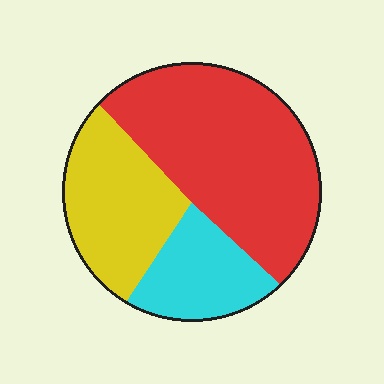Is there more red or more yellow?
Red.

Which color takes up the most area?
Red, at roughly 55%.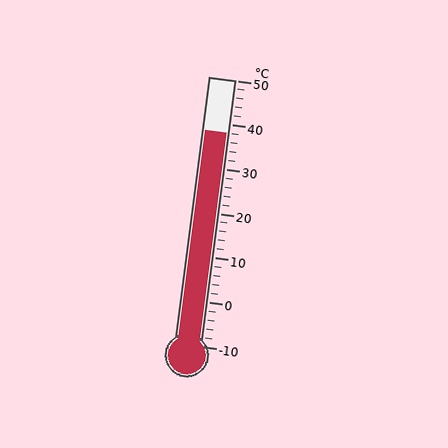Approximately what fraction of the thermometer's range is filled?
The thermometer is filled to approximately 80% of its range.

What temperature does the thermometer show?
The thermometer shows approximately 38°C.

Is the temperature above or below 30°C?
The temperature is above 30°C.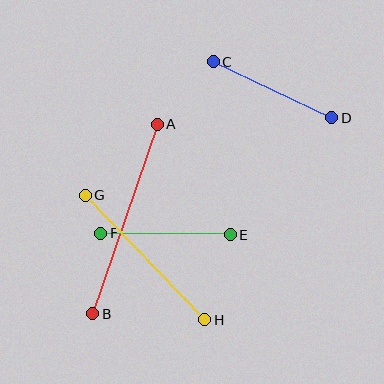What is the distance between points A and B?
The distance is approximately 200 pixels.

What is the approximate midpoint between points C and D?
The midpoint is at approximately (273, 90) pixels.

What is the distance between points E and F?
The distance is approximately 130 pixels.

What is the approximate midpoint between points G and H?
The midpoint is at approximately (145, 257) pixels.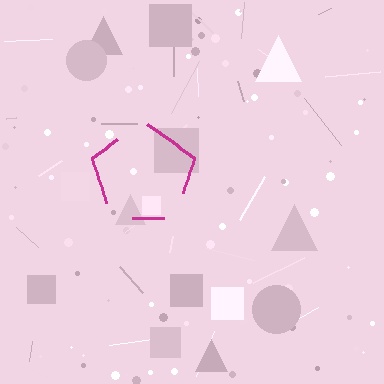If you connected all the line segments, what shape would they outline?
They would outline a pentagon.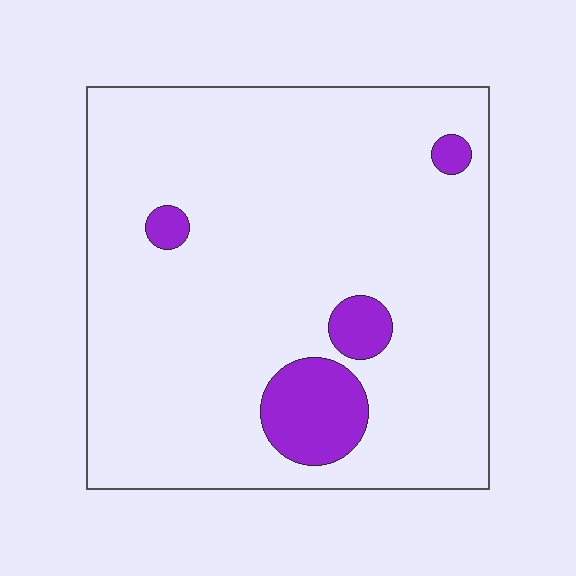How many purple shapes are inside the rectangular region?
4.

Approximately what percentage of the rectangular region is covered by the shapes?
Approximately 10%.